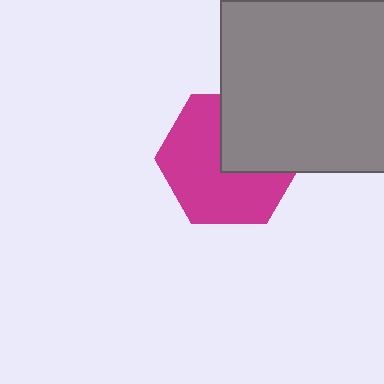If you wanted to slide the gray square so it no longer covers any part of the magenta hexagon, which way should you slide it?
Slide it toward the upper-right — that is the most direct way to separate the two shapes.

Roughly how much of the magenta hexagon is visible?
About half of it is visible (roughly 62%).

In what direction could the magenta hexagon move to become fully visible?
The magenta hexagon could move toward the lower-left. That would shift it out from behind the gray square entirely.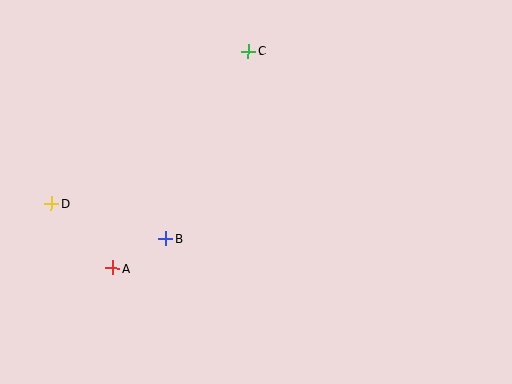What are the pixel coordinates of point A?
Point A is at (113, 268).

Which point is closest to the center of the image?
Point B at (166, 239) is closest to the center.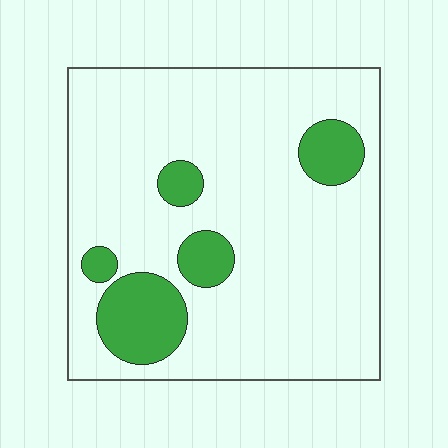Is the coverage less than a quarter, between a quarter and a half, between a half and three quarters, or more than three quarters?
Less than a quarter.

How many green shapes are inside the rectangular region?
5.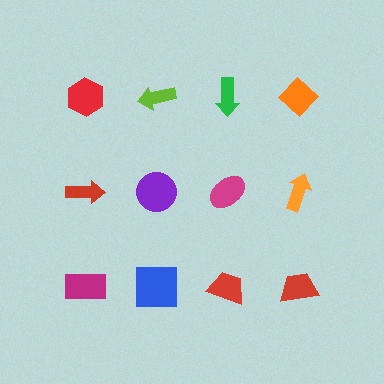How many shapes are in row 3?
4 shapes.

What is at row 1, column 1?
A red hexagon.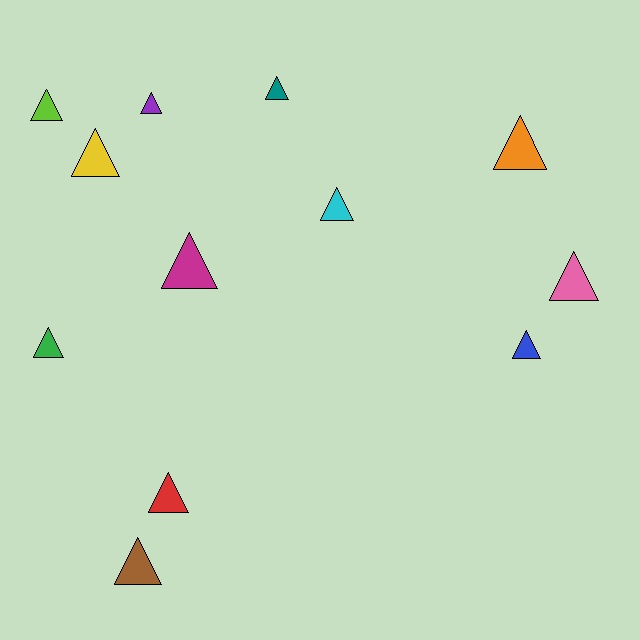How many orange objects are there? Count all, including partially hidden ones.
There is 1 orange object.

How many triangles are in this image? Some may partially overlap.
There are 12 triangles.